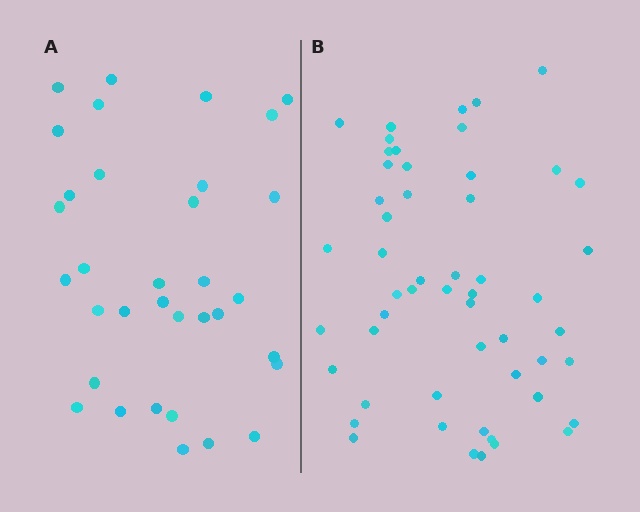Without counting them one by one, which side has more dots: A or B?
Region B (the right region) has more dots.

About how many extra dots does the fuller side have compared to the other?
Region B has approximately 20 more dots than region A.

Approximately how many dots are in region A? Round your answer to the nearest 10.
About 30 dots. (The exact count is 34, which rounds to 30.)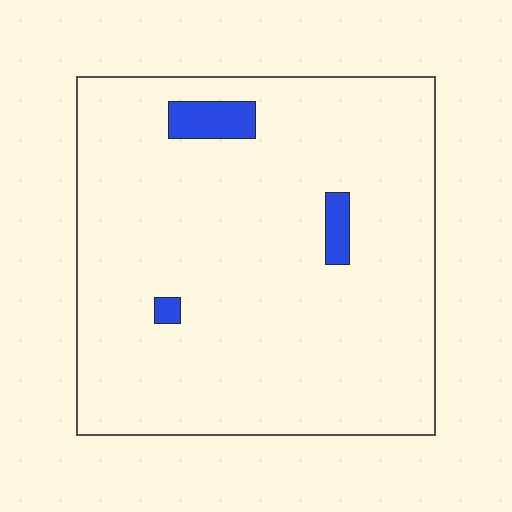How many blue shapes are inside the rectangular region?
3.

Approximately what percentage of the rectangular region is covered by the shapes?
Approximately 5%.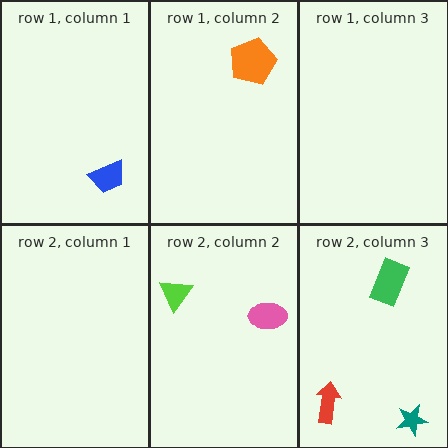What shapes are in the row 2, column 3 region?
The red arrow, the green rectangle, the teal star.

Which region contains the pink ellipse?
The row 2, column 2 region.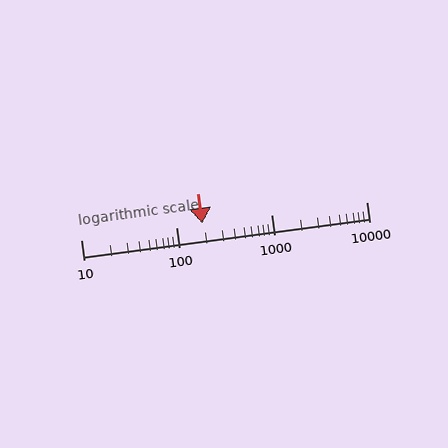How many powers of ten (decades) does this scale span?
The scale spans 3 decades, from 10 to 10000.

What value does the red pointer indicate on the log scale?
The pointer indicates approximately 190.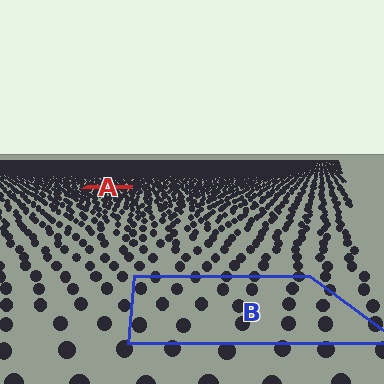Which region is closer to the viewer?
Region B is closer. The texture elements there are larger and more spread out.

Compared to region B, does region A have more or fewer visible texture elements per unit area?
Region A has more texture elements per unit area — they are packed more densely because it is farther away.